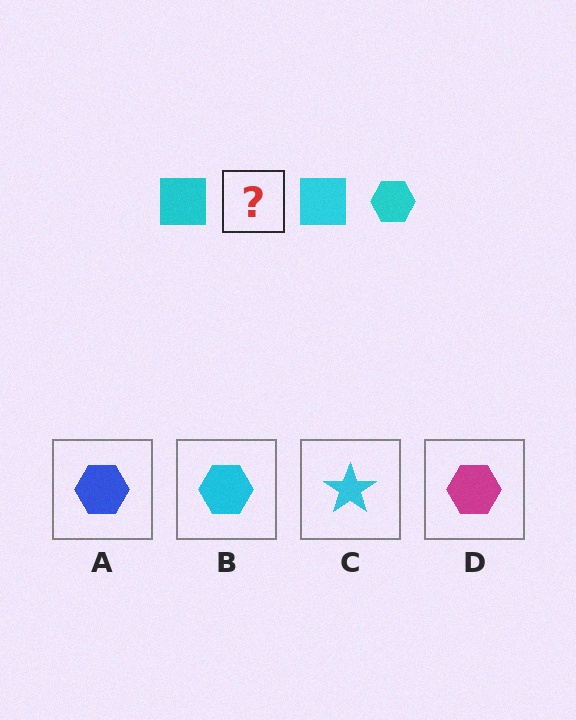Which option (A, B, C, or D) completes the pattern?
B.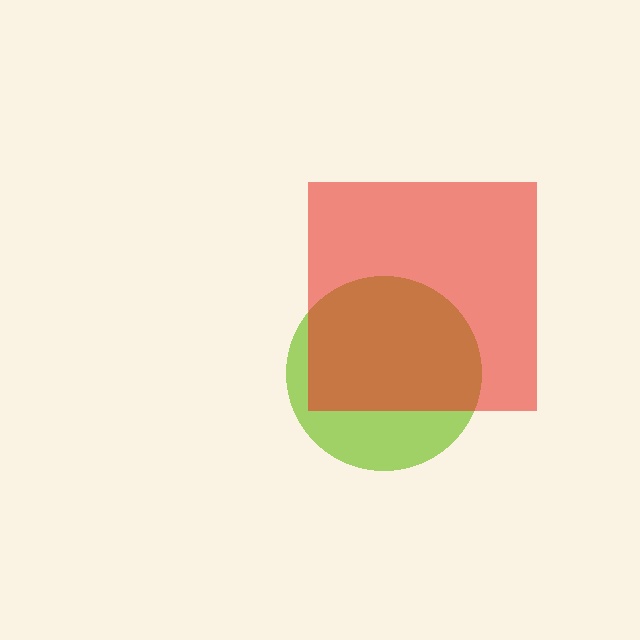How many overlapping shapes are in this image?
There are 2 overlapping shapes in the image.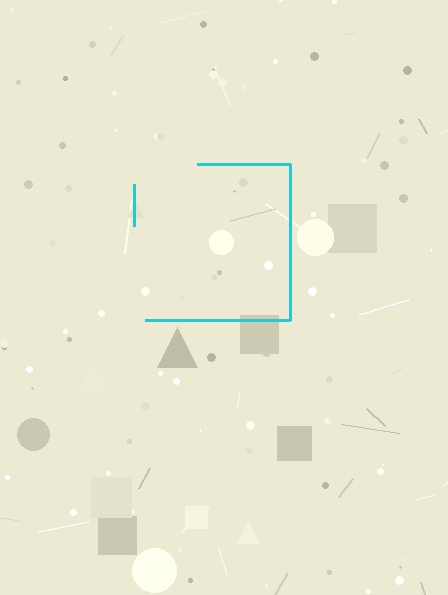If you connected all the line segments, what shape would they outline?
They would outline a square.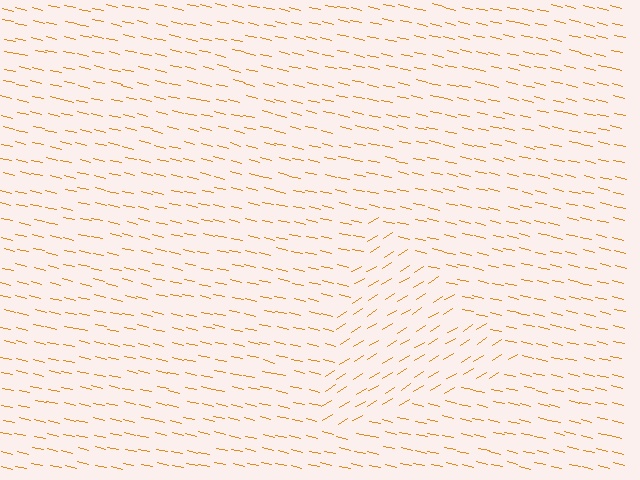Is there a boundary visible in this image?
Yes, there is a texture boundary formed by a change in line orientation.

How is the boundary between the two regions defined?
The boundary is defined purely by a change in line orientation (approximately 45 degrees difference). All lines are the same color and thickness.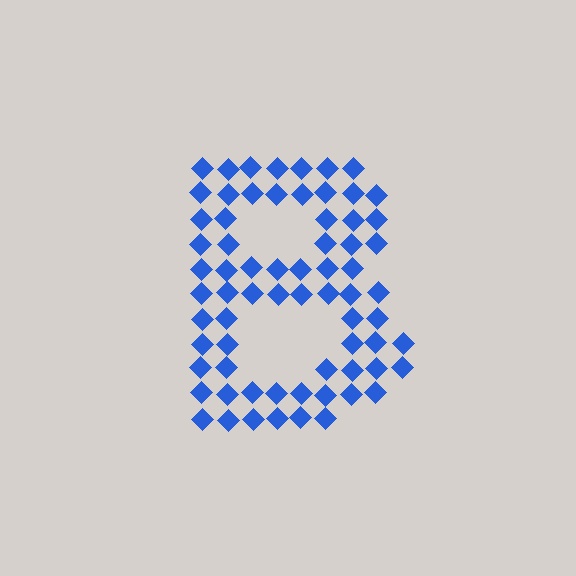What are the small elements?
The small elements are diamonds.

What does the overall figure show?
The overall figure shows the letter B.